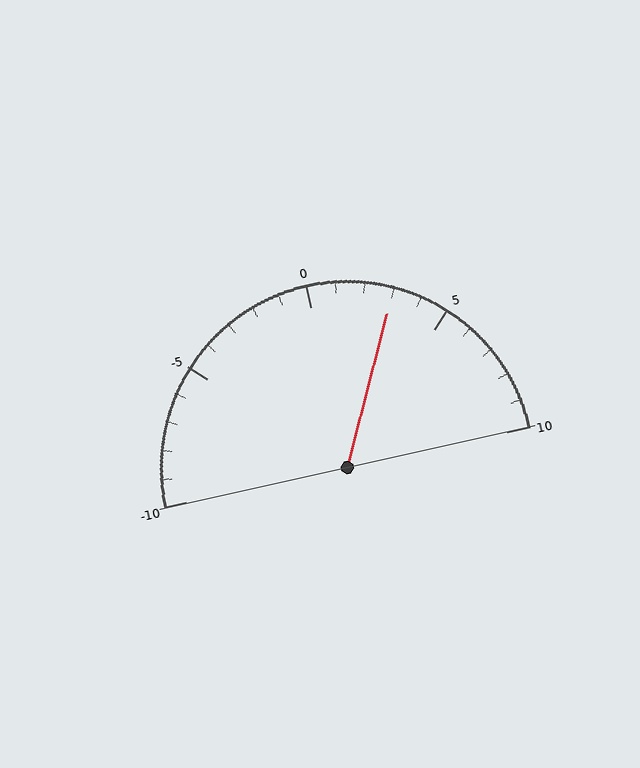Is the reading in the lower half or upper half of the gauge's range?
The reading is in the upper half of the range (-10 to 10).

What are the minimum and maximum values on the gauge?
The gauge ranges from -10 to 10.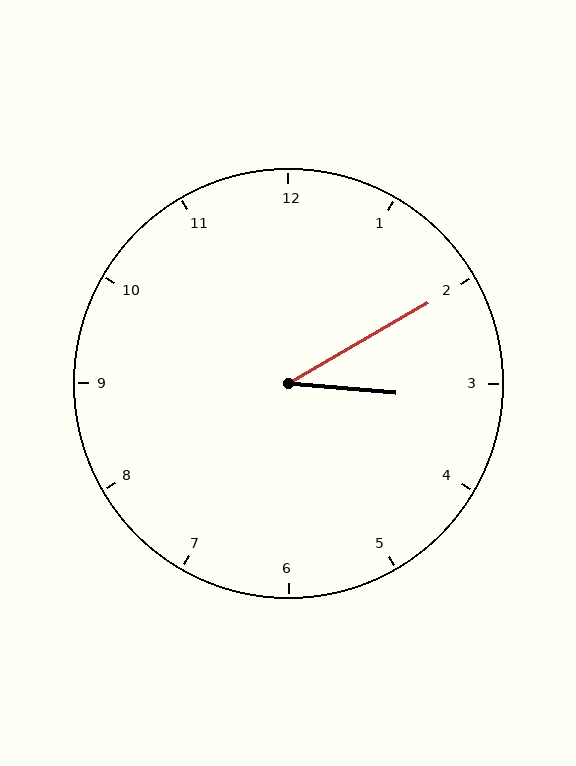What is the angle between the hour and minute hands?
Approximately 35 degrees.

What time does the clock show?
3:10.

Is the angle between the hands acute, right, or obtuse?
It is acute.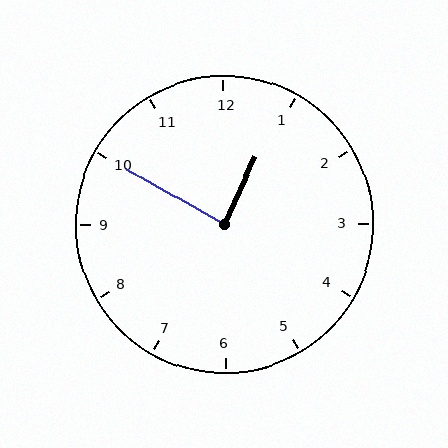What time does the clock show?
12:50.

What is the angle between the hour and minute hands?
Approximately 85 degrees.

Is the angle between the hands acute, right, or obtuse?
It is right.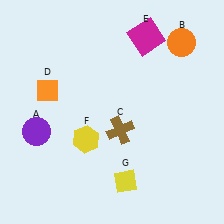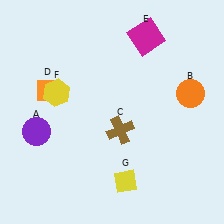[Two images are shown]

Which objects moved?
The objects that moved are: the orange circle (B), the yellow hexagon (F).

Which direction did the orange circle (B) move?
The orange circle (B) moved down.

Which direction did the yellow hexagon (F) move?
The yellow hexagon (F) moved up.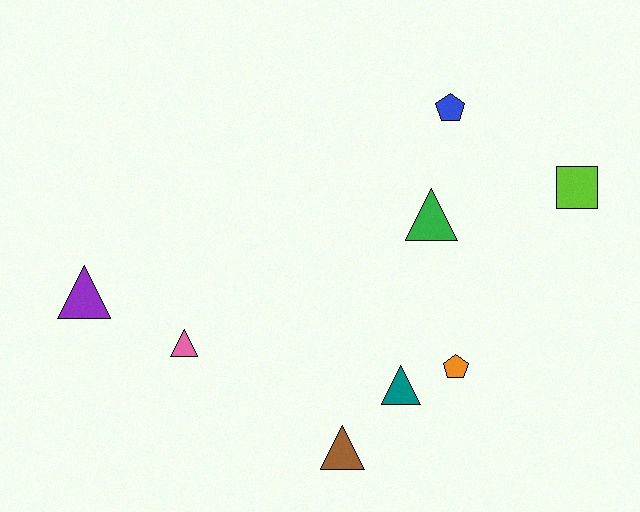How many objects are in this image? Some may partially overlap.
There are 8 objects.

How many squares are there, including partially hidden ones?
There is 1 square.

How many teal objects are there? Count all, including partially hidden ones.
There is 1 teal object.